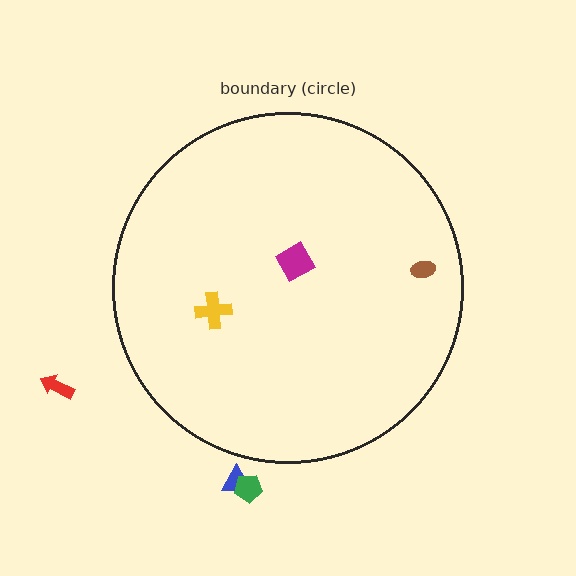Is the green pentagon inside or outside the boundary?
Outside.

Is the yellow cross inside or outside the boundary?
Inside.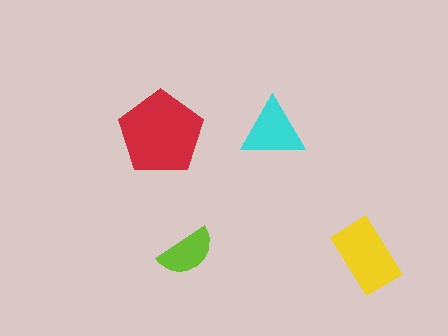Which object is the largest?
The red pentagon.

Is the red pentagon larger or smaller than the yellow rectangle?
Larger.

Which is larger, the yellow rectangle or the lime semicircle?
The yellow rectangle.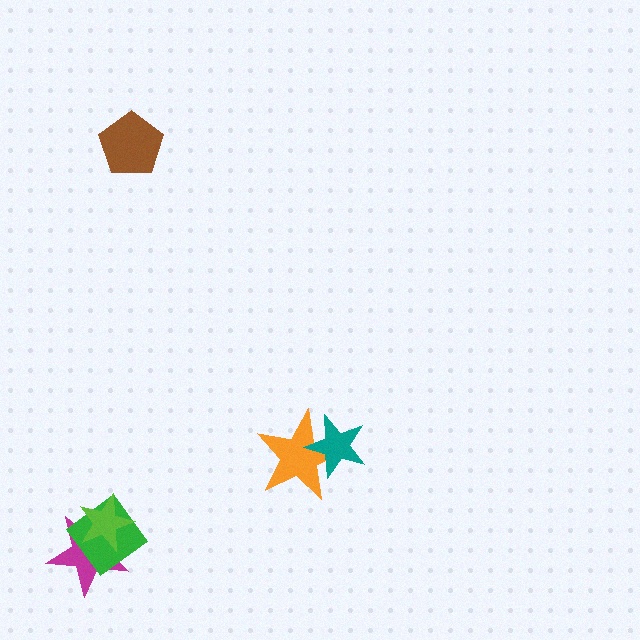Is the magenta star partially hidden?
Yes, it is partially covered by another shape.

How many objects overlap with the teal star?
1 object overlaps with the teal star.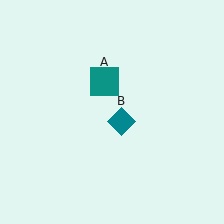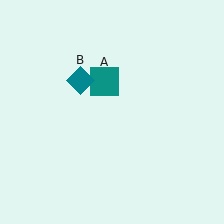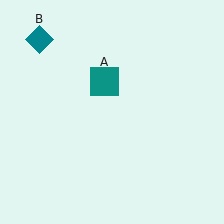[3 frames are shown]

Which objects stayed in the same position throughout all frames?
Teal square (object A) remained stationary.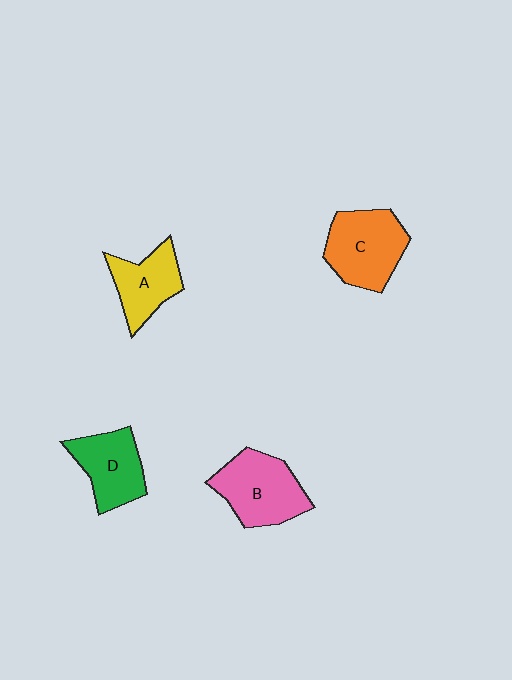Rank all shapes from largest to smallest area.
From largest to smallest: B (pink), C (orange), D (green), A (yellow).